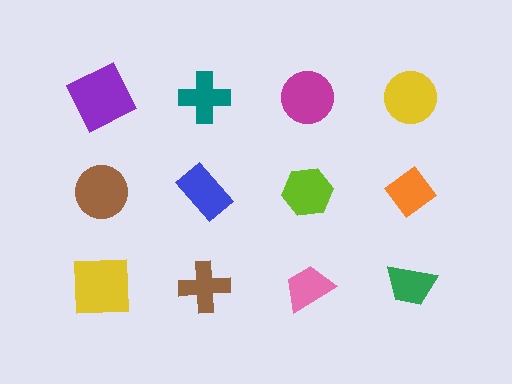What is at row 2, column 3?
A lime hexagon.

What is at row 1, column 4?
A yellow circle.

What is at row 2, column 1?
A brown circle.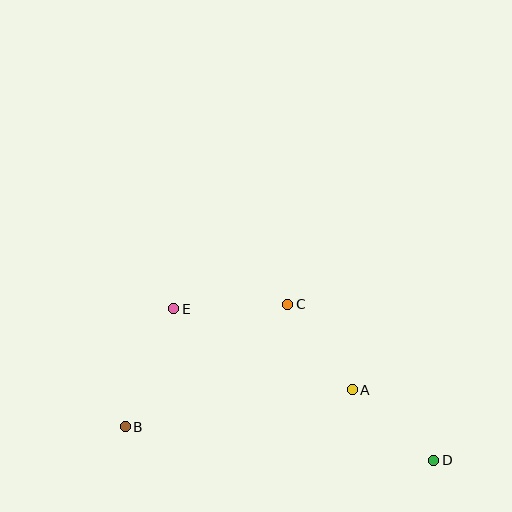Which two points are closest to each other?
Points A and C are closest to each other.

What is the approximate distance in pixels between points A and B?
The distance between A and B is approximately 230 pixels.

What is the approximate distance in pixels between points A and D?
The distance between A and D is approximately 108 pixels.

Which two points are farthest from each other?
Points B and D are farthest from each other.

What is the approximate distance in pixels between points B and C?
The distance between B and C is approximately 204 pixels.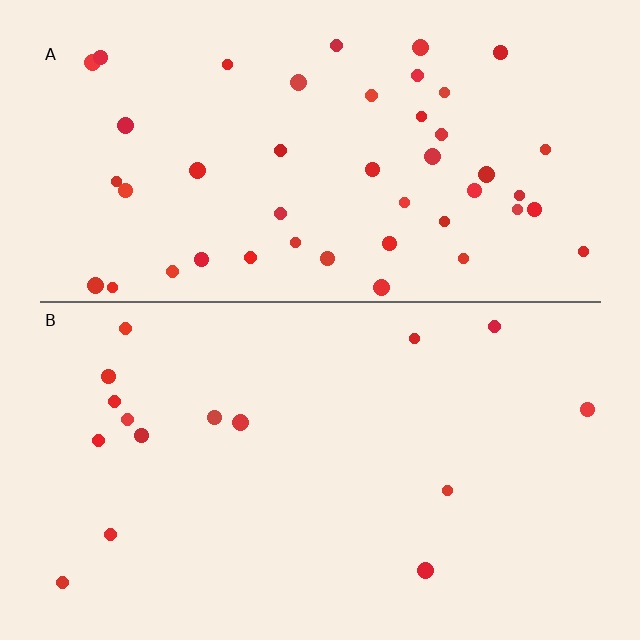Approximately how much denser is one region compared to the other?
Approximately 3.0× — region A over region B.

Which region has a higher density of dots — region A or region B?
A (the top).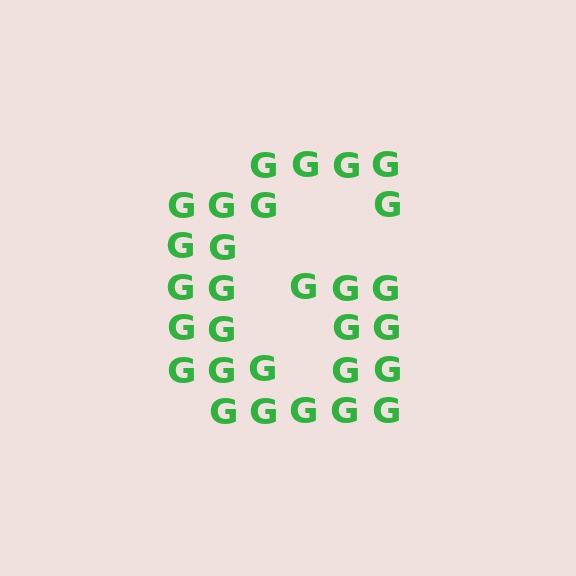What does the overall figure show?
The overall figure shows the letter G.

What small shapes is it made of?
It is made of small letter G's.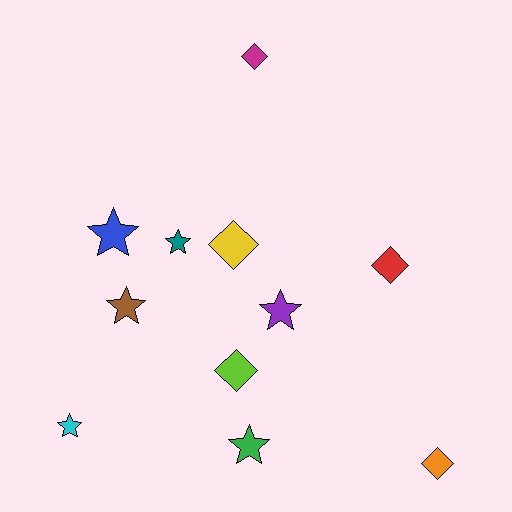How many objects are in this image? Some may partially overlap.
There are 11 objects.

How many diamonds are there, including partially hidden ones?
There are 5 diamonds.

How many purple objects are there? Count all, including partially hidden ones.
There is 1 purple object.